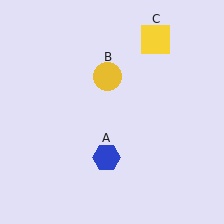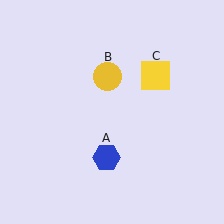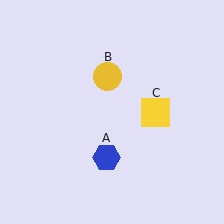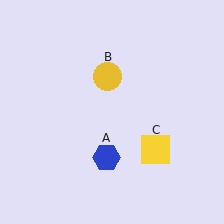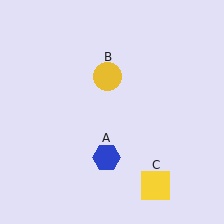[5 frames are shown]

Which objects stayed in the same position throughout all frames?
Blue hexagon (object A) and yellow circle (object B) remained stationary.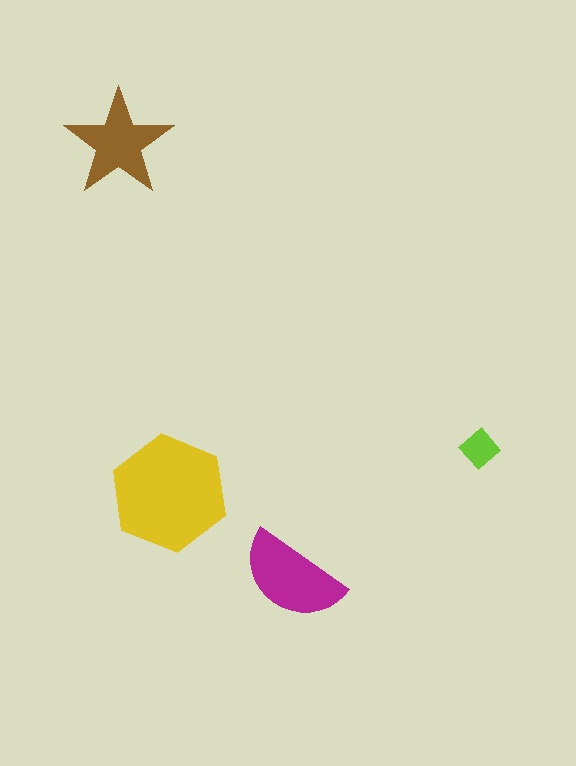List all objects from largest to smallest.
The yellow hexagon, the magenta semicircle, the brown star, the lime diamond.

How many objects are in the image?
There are 4 objects in the image.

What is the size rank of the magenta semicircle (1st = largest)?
2nd.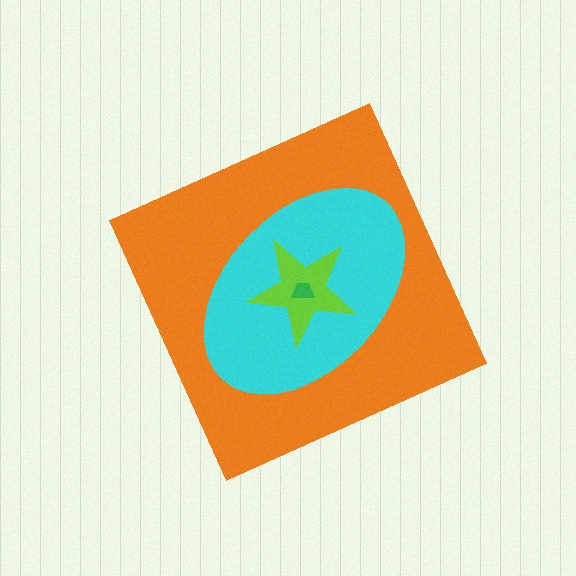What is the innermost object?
The green trapezoid.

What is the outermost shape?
The orange diamond.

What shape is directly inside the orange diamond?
The cyan ellipse.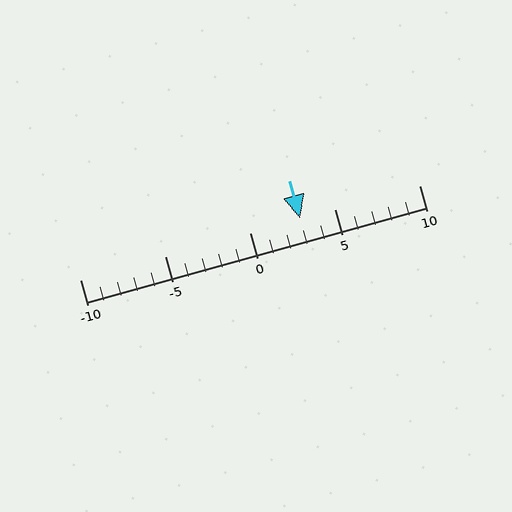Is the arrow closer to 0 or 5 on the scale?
The arrow is closer to 5.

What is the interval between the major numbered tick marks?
The major tick marks are spaced 5 units apart.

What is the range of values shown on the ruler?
The ruler shows values from -10 to 10.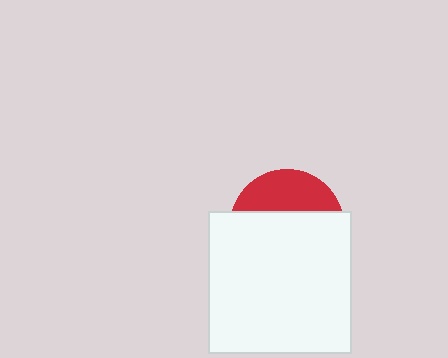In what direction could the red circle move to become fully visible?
The red circle could move up. That would shift it out from behind the white square entirely.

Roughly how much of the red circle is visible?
A small part of it is visible (roughly 34%).